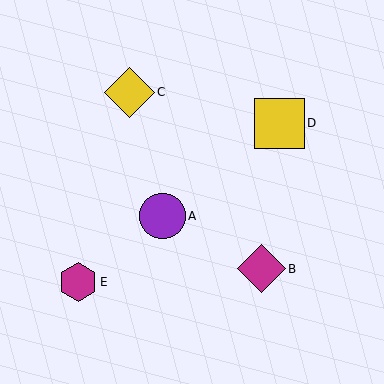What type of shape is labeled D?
Shape D is a yellow square.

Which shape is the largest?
The yellow diamond (labeled C) is the largest.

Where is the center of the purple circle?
The center of the purple circle is at (163, 216).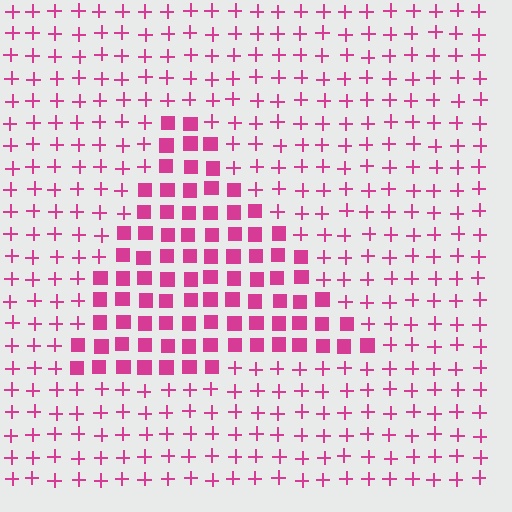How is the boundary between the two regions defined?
The boundary is defined by a change in element shape: squares inside vs. plus signs outside. All elements share the same color and spacing.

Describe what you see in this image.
The image is filled with small magenta elements arranged in a uniform grid. A triangle-shaped region contains squares, while the surrounding area contains plus signs. The boundary is defined purely by the change in element shape.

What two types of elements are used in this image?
The image uses squares inside the triangle region and plus signs outside it.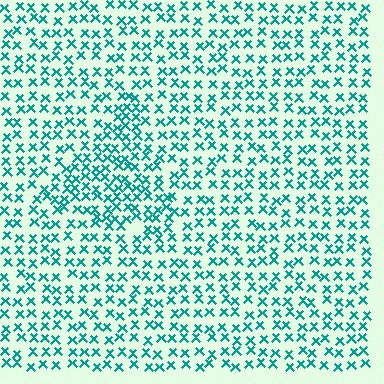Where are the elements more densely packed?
The elements are more densely packed inside the triangle boundary.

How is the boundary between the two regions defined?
The boundary is defined by a change in element density (approximately 1.6x ratio). All elements are the same color, size, and shape.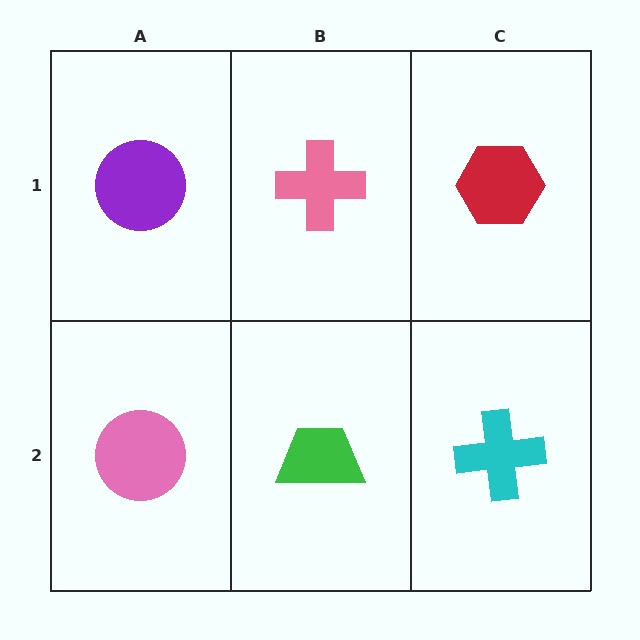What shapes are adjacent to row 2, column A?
A purple circle (row 1, column A), a green trapezoid (row 2, column B).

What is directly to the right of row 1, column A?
A pink cross.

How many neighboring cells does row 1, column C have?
2.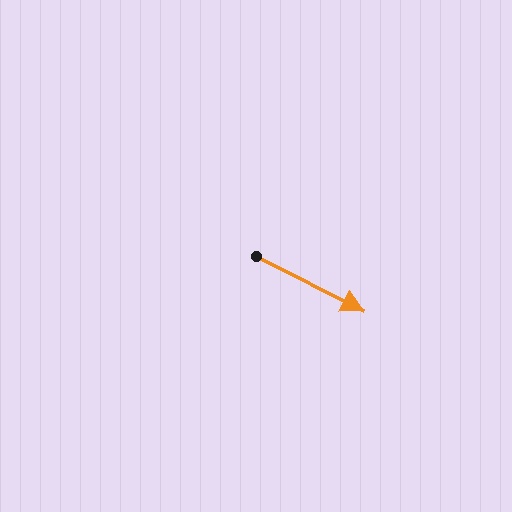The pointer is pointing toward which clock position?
Roughly 4 o'clock.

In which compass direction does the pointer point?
Southeast.